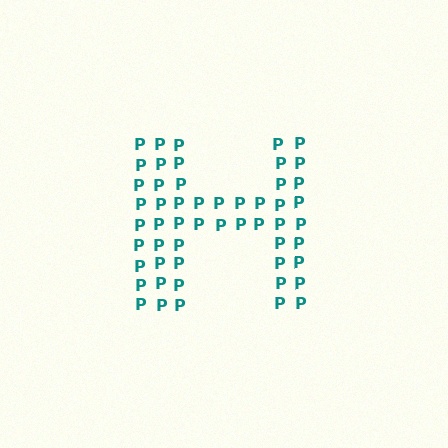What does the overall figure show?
The overall figure shows the letter H.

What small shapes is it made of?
It is made of small letter P's.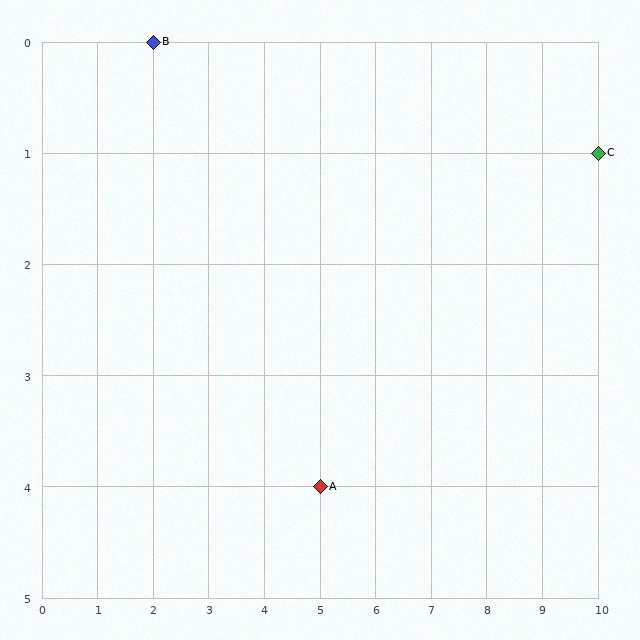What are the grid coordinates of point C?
Point C is at grid coordinates (10, 1).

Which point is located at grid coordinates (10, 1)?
Point C is at (10, 1).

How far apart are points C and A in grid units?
Points C and A are 5 columns and 3 rows apart (about 5.8 grid units diagonally).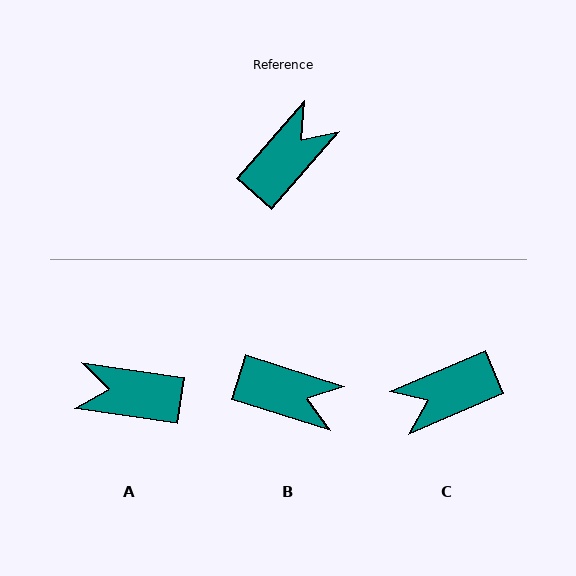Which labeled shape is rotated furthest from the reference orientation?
C, about 154 degrees away.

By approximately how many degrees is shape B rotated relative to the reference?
Approximately 66 degrees clockwise.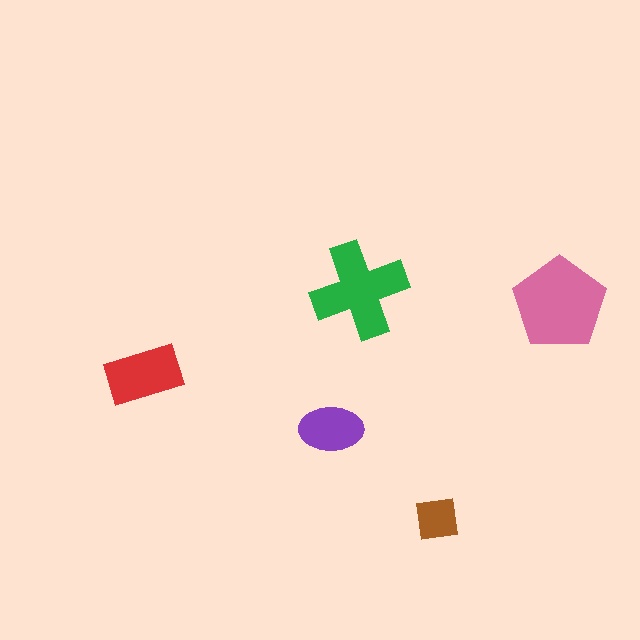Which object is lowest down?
The brown square is bottommost.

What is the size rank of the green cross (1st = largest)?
2nd.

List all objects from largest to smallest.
The pink pentagon, the green cross, the red rectangle, the purple ellipse, the brown square.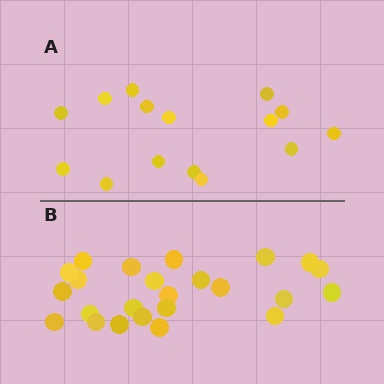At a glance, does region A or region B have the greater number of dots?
Region B (the bottom region) has more dots.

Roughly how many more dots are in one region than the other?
Region B has roughly 8 or so more dots than region A.